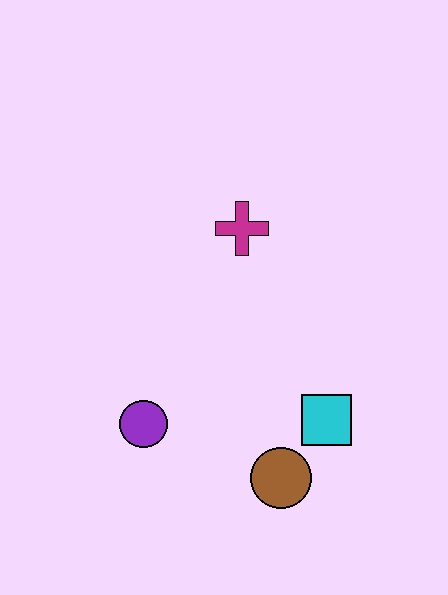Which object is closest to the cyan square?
The brown circle is closest to the cyan square.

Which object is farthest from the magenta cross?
The brown circle is farthest from the magenta cross.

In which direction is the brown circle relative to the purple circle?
The brown circle is to the right of the purple circle.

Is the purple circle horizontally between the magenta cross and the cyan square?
No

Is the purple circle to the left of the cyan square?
Yes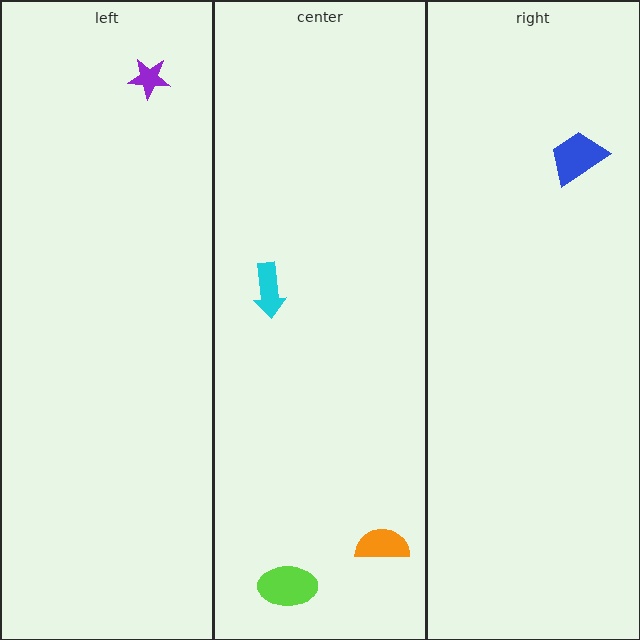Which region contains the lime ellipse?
The center region.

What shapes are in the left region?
The purple star.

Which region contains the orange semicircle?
The center region.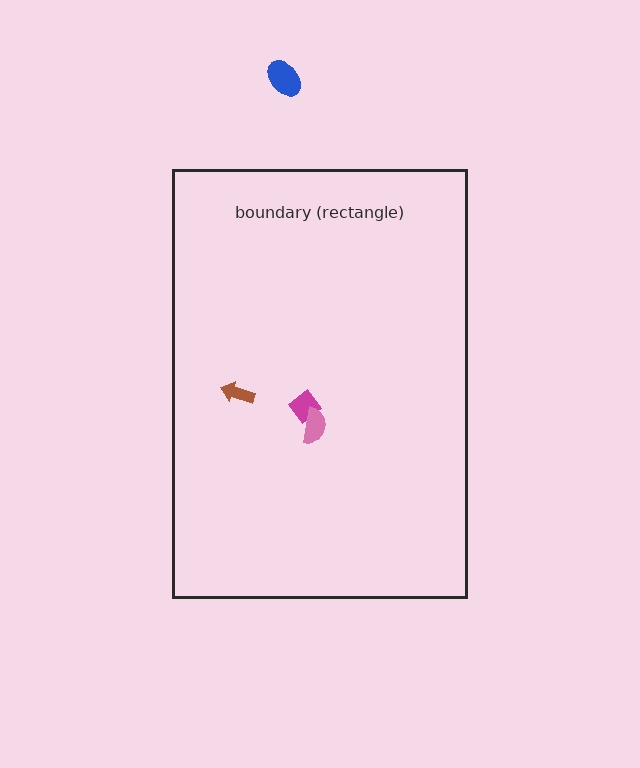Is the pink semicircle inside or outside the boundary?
Inside.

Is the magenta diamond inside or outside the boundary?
Inside.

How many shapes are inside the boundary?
3 inside, 1 outside.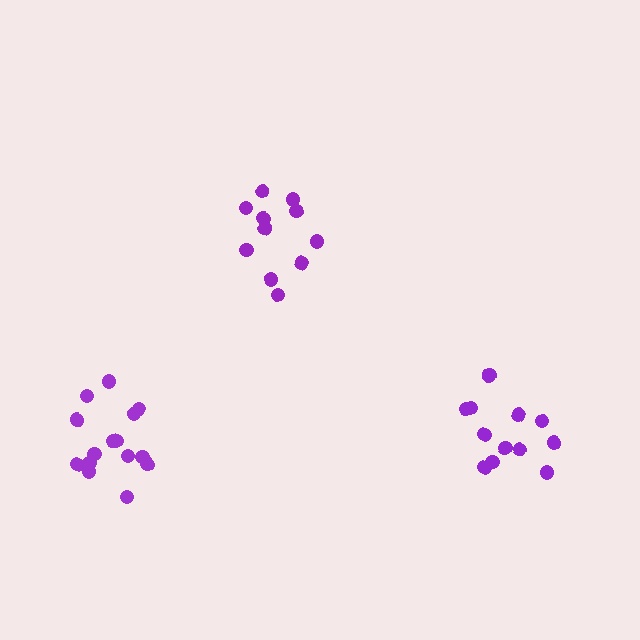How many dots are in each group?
Group 1: 16 dots, Group 2: 11 dots, Group 3: 12 dots (39 total).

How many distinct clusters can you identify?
There are 3 distinct clusters.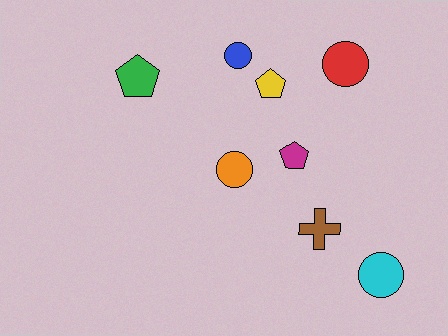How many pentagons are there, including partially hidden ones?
There are 3 pentagons.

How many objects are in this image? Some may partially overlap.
There are 8 objects.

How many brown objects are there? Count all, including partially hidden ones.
There is 1 brown object.